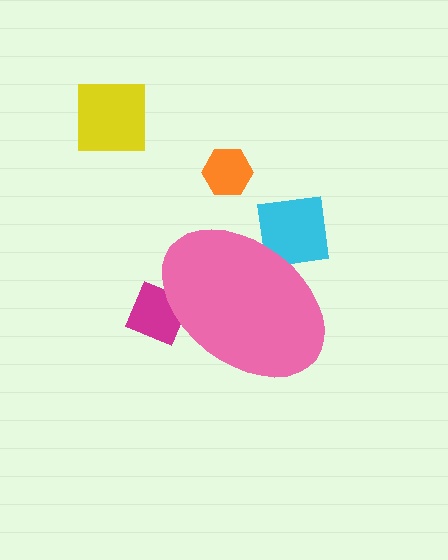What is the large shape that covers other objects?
A pink ellipse.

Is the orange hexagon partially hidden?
No, the orange hexagon is fully visible.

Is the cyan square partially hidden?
Yes, the cyan square is partially hidden behind the pink ellipse.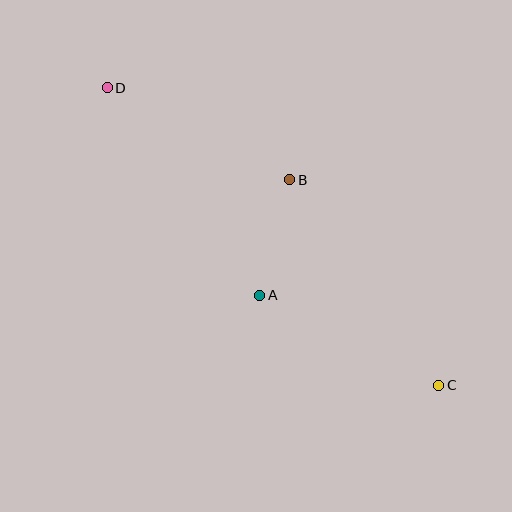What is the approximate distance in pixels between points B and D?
The distance between B and D is approximately 205 pixels.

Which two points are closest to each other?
Points A and B are closest to each other.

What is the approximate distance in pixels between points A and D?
The distance between A and D is approximately 258 pixels.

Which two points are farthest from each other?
Points C and D are farthest from each other.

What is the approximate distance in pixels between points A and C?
The distance between A and C is approximately 200 pixels.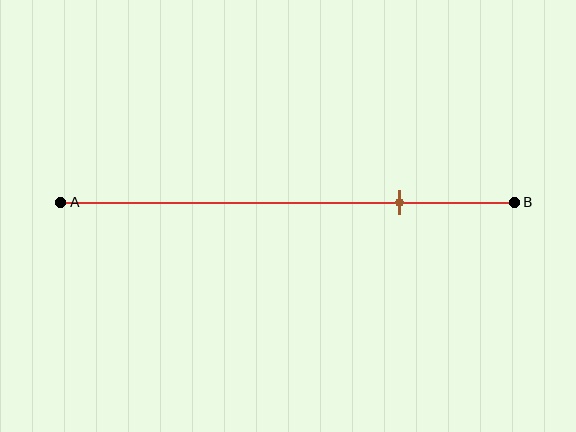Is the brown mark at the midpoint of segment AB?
No, the mark is at about 75% from A, not at the 50% midpoint.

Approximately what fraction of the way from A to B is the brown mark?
The brown mark is approximately 75% of the way from A to B.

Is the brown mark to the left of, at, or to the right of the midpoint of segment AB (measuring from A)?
The brown mark is to the right of the midpoint of segment AB.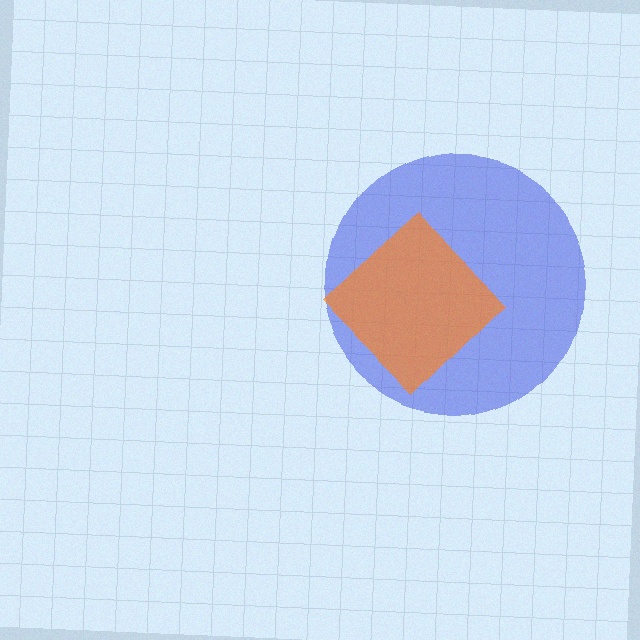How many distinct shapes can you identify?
There are 2 distinct shapes: a blue circle, an orange diamond.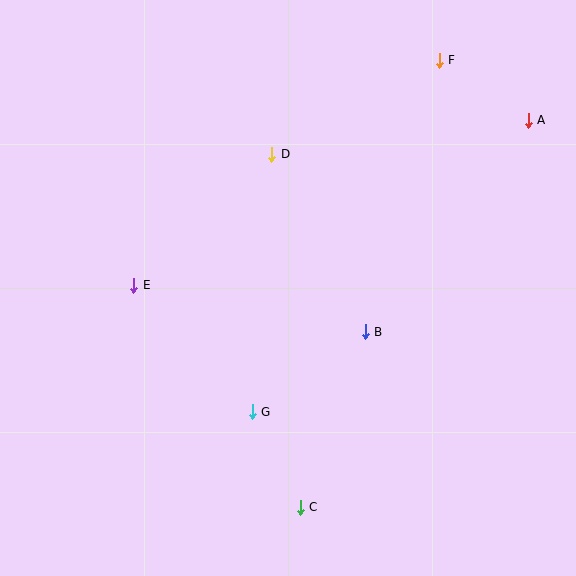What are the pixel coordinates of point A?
Point A is at (528, 120).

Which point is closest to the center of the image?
Point B at (365, 332) is closest to the center.